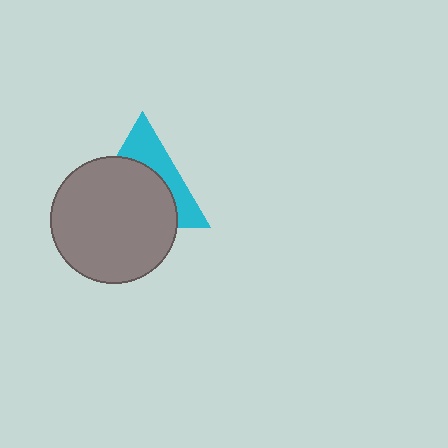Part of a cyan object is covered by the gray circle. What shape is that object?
It is a triangle.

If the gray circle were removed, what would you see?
You would see the complete cyan triangle.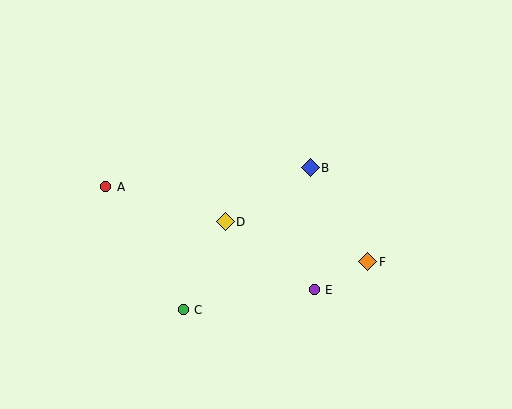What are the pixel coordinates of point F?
Point F is at (368, 262).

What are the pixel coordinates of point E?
Point E is at (314, 290).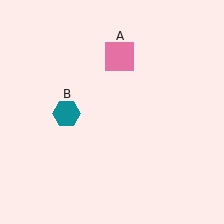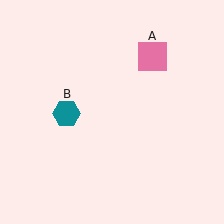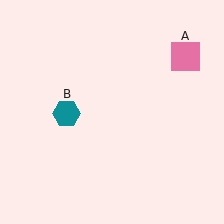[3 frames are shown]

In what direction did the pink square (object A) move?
The pink square (object A) moved right.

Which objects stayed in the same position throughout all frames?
Teal hexagon (object B) remained stationary.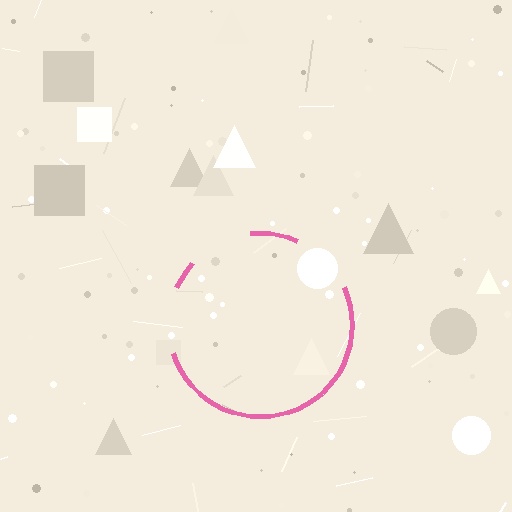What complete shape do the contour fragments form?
The contour fragments form a circle.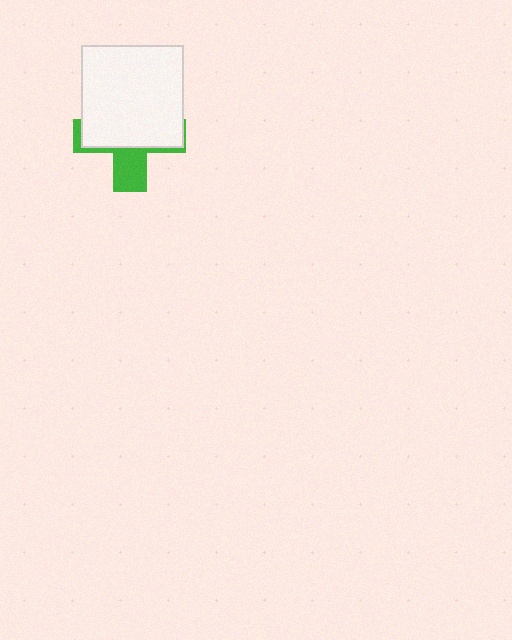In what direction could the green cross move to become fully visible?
The green cross could move down. That would shift it out from behind the white square entirely.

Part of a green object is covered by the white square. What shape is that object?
It is a cross.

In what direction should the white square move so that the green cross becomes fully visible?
The white square should move up. That is the shortest direction to clear the overlap and leave the green cross fully visible.